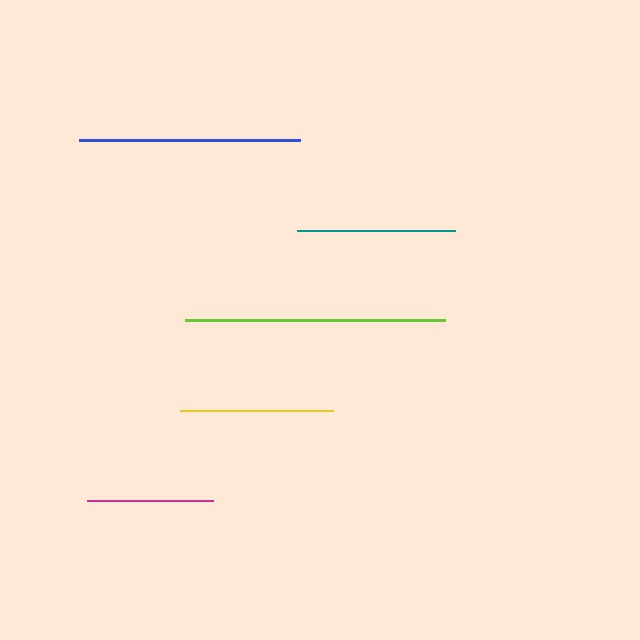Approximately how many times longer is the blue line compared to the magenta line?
The blue line is approximately 1.7 times the length of the magenta line.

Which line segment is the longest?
The lime line is the longest at approximately 260 pixels.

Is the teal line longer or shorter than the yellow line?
The teal line is longer than the yellow line.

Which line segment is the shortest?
The magenta line is the shortest at approximately 127 pixels.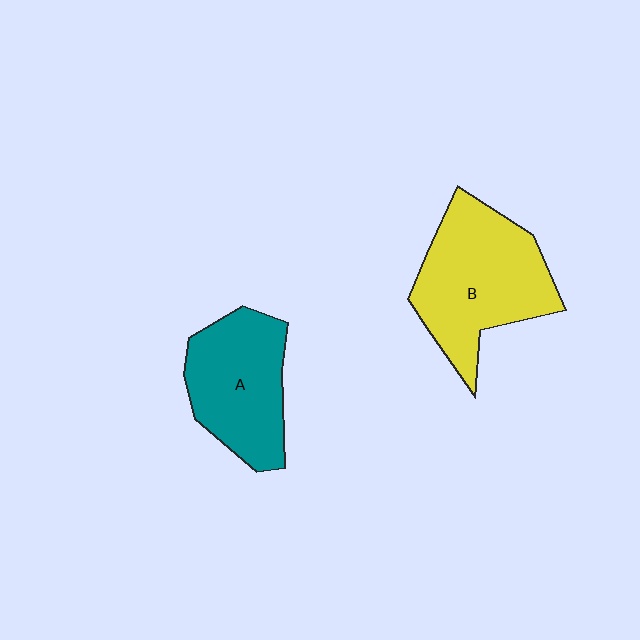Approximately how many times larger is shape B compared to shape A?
Approximately 1.3 times.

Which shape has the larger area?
Shape B (yellow).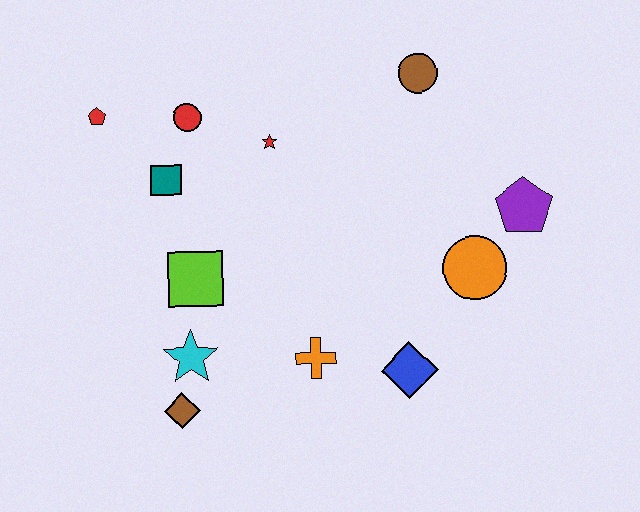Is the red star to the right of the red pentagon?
Yes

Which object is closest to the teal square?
The red circle is closest to the teal square.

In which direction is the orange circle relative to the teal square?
The orange circle is to the right of the teal square.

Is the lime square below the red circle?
Yes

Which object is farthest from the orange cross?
The red pentagon is farthest from the orange cross.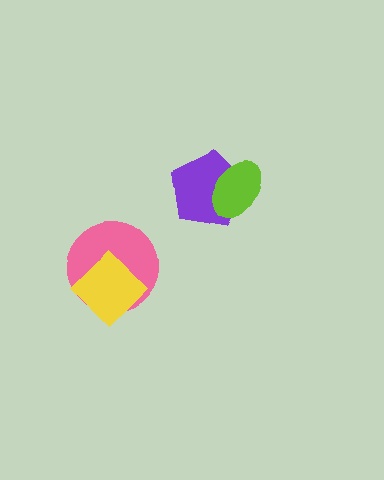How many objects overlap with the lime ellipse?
1 object overlaps with the lime ellipse.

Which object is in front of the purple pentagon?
The lime ellipse is in front of the purple pentagon.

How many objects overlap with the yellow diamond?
1 object overlaps with the yellow diamond.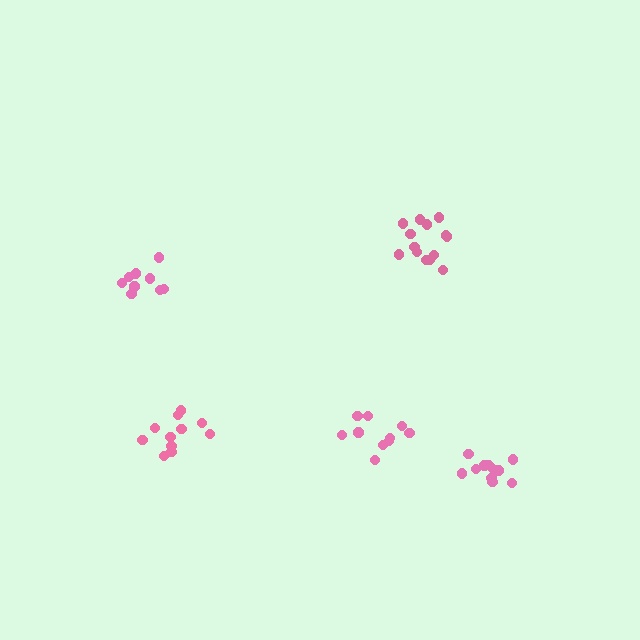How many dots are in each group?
Group 1: 14 dots, Group 2: 11 dots, Group 3: 12 dots, Group 4: 9 dots, Group 5: 10 dots (56 total).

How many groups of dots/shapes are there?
There are 5 groups.